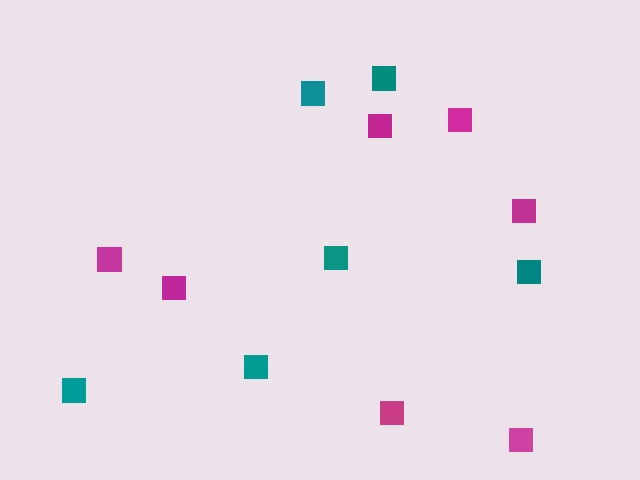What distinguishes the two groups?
There are 2 groups: one group of magenta squares (7) and one group of teal squares (6).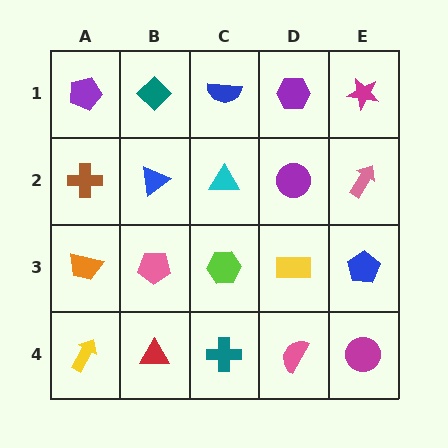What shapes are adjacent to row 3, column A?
A brown cross (row 2, column A), a yellow arrow (row 4, column A), a pink pentagon (row 3, column B).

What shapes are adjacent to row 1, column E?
A pink arrow (row 2, column E), a purple hexagon (row 1, column D).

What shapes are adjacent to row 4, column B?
A pink pentagon (row 3, column B), a yellow arrow (row 4, column A), a teal cross (row 4, column C).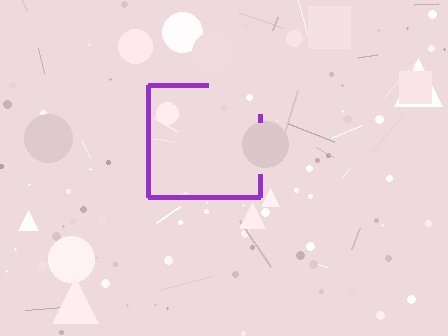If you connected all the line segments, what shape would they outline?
They would outline a square.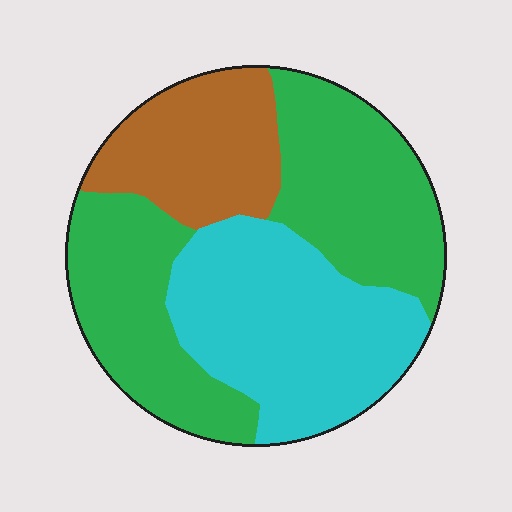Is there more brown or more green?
Green.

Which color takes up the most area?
Green, at roughly 45%.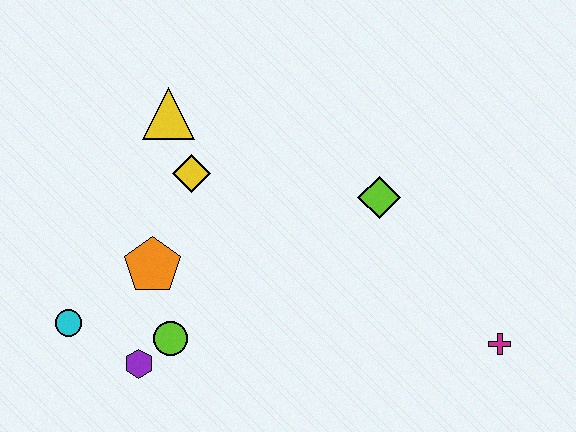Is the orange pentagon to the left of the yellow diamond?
Yes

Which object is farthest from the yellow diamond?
The magenta cross is farthest from the yellow diamond.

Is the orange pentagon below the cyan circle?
No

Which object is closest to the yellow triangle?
The yellow diamond is closest to the yellow triangle.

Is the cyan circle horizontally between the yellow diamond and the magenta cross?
No